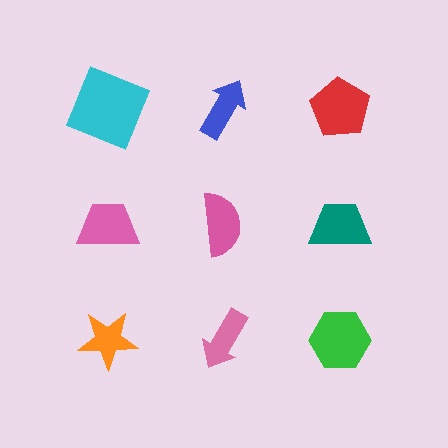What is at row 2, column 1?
A pink trapezoid.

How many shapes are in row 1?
3 shapes.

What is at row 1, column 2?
A blue arrow.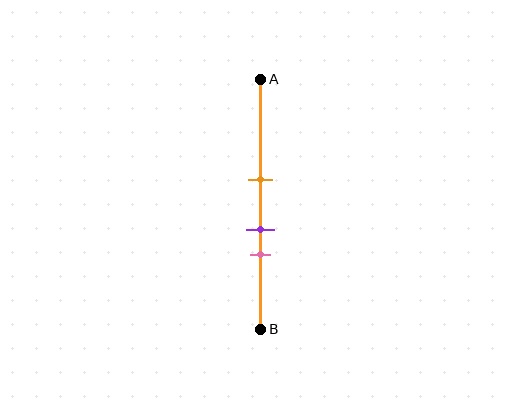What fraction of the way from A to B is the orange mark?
The orange mark is approximately 40% (0.4) of the way from A to B.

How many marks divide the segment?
There are 3 marks dividing the segment.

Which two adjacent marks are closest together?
The purple and pink marks are the closest adjacent pair.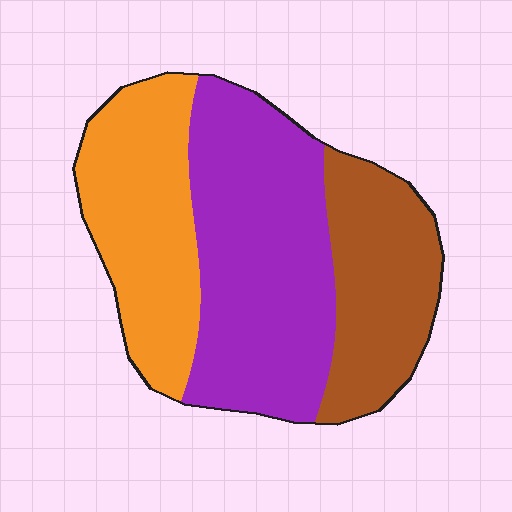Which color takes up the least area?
Brown, at roughly 25%.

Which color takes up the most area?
Purple, at roughly 45%.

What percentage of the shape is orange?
Orange covers roughly 30% of the shape.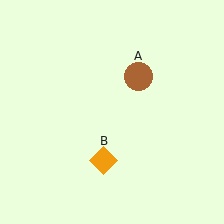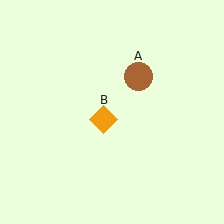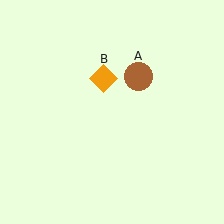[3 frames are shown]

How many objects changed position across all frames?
1 object changed position: orange diamond (object B).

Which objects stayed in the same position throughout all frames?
Brown circle (object A) remained stationary.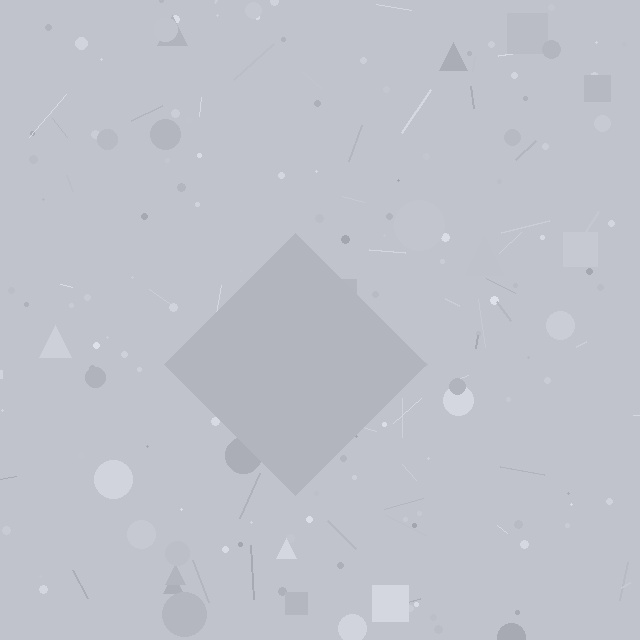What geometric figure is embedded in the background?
A diamond is embedded in the background.